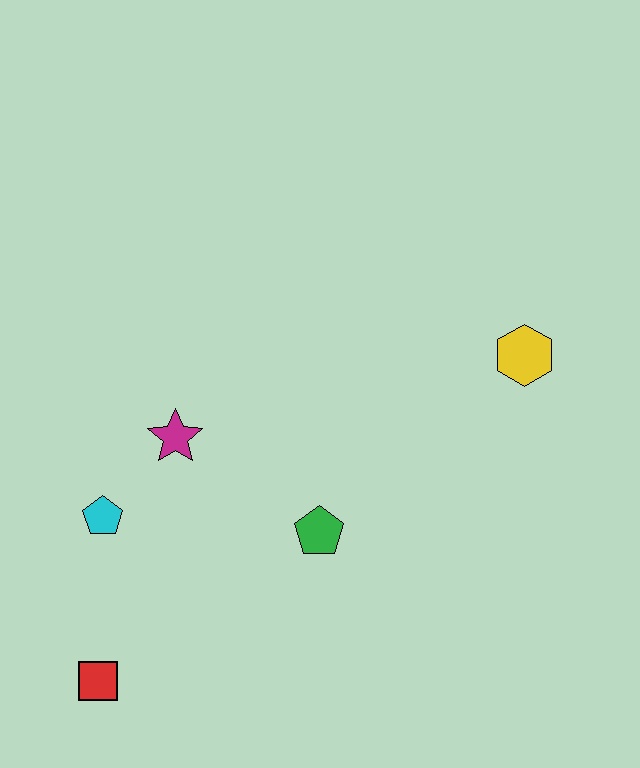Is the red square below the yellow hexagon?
Yes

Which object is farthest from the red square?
The yellow hexagon is farthest from the red square.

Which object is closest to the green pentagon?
The magenta star is closest to the green pentagon.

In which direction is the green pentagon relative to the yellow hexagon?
The green pentagon is to the left of the yellow hexagon.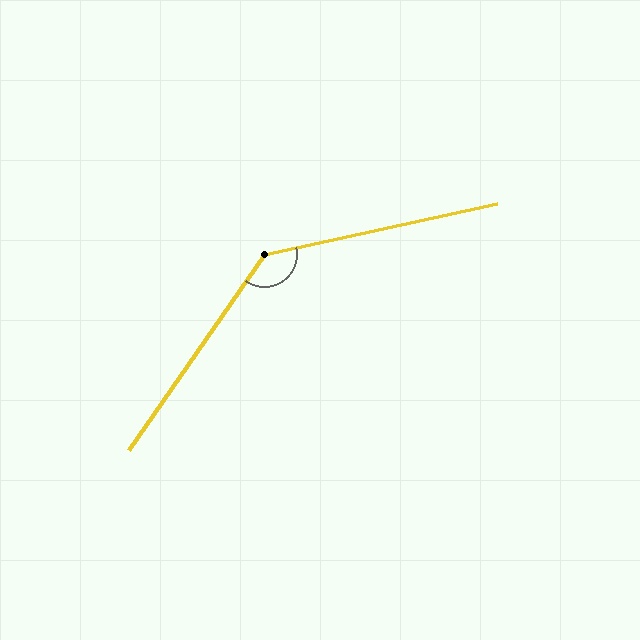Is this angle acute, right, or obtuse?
It is obtuse.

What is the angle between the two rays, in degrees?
Approximately 137 degrees.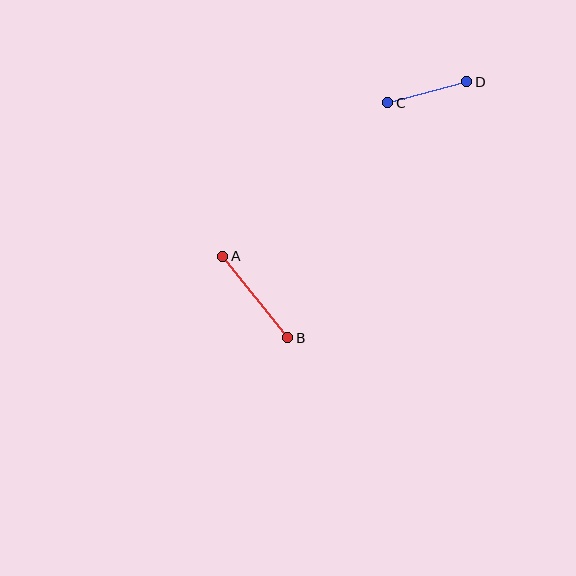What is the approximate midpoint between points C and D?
The midpoint is at approximately (427, 92) pixels.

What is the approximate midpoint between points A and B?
The midpoint is at approximately (255, 297) pixels.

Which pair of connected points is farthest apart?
Points A and B are farthest apart.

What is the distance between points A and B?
The distance is approximately 105 pixels.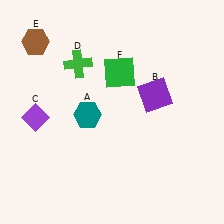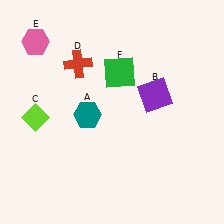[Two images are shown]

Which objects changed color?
C changed from purple to lime. D changed from green to red. E changed from brown to pink.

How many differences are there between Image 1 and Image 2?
There are 3 differences between the two images.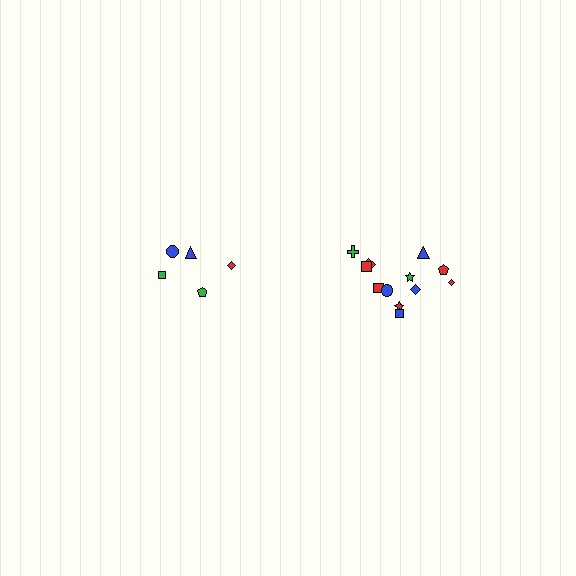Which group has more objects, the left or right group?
The right group.